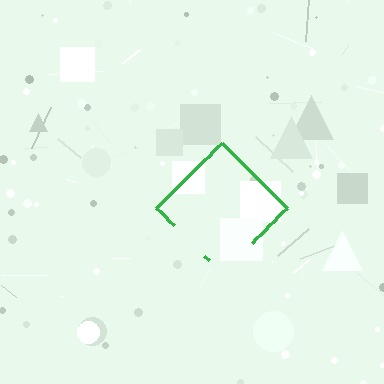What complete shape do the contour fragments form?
The contour fragments form a diamond.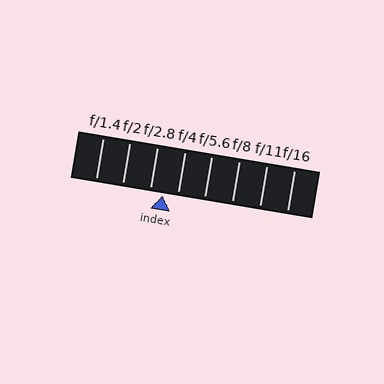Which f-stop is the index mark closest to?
The index mark is closest to f/2.8.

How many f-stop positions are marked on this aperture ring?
There are 8 f-stop positions marked.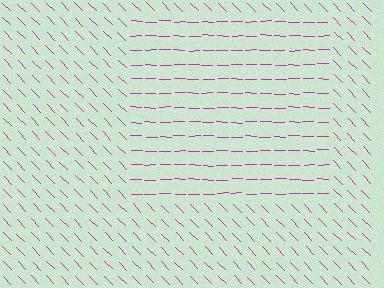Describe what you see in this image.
The image is filled with small magenta line segments. A rectangle region in the image has lines oriented differently from the surrounding lines, creating a visible texture boundary.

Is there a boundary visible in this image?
Yes, there is a texture boundary formed by a change in line orientation.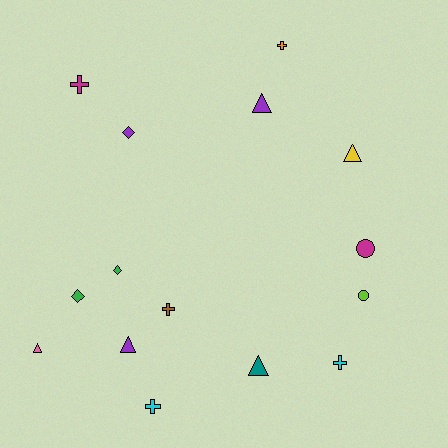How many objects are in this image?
There are 15 objects.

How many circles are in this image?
There are 2 circles.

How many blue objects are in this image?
There are no blue objects.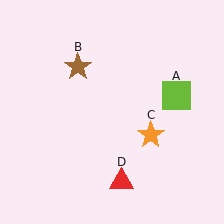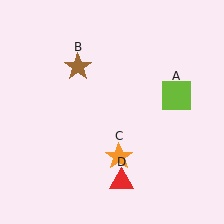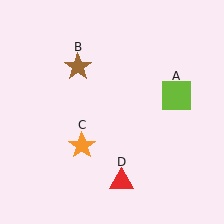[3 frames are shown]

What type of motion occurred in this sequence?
The orange star (object C) rotated clockwise around the center of the scene.